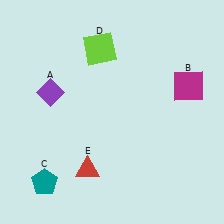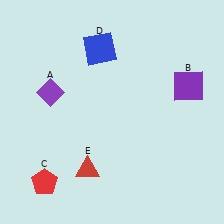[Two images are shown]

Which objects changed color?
B changed from magenta to purple. C changed from teal to red. D changed from lime to blue.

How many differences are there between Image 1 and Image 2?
There are 3 differences between the two images.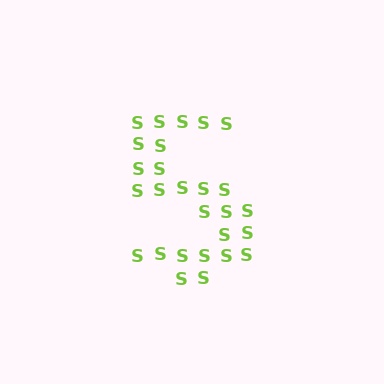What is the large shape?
The large shape is the letter S.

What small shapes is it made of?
It is made of small letter S's.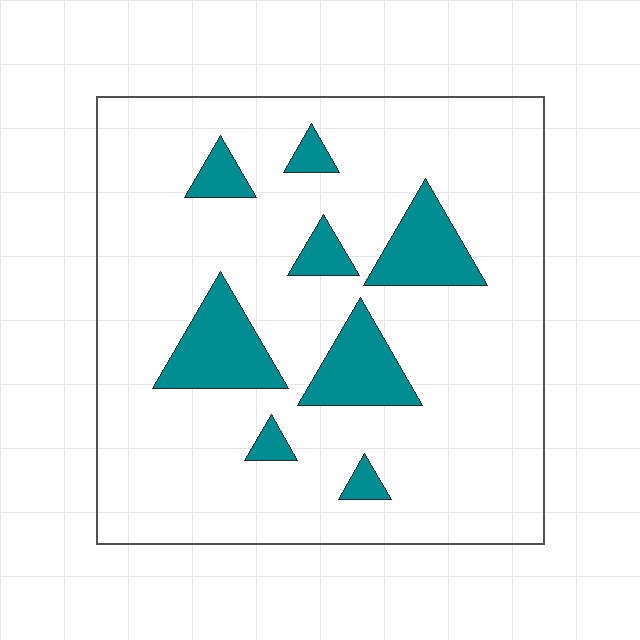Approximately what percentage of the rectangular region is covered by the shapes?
Approximately 15%.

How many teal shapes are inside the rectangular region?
8.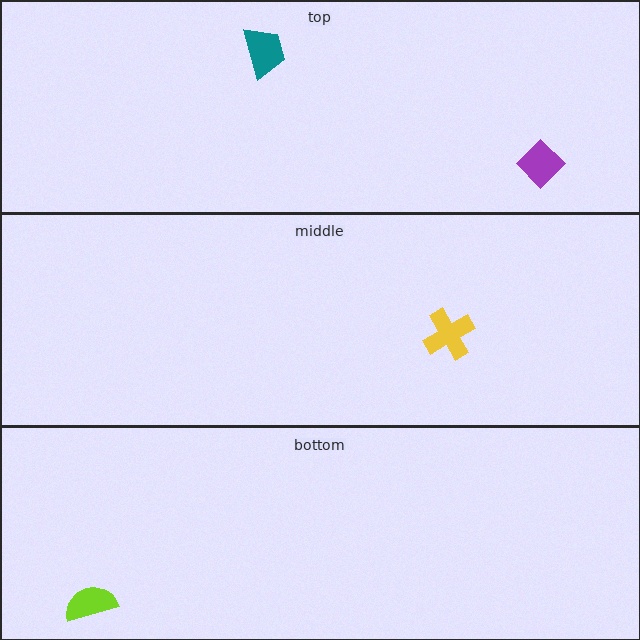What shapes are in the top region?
The teal trapezoid, the purple diamond.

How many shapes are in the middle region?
1.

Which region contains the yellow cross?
The middle region.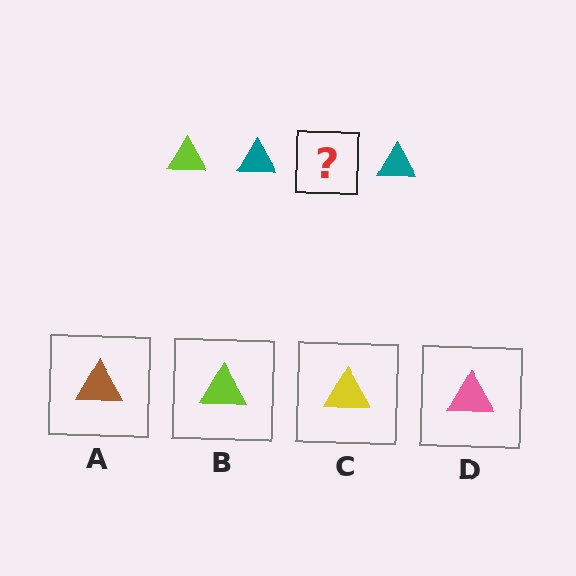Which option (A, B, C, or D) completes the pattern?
B.